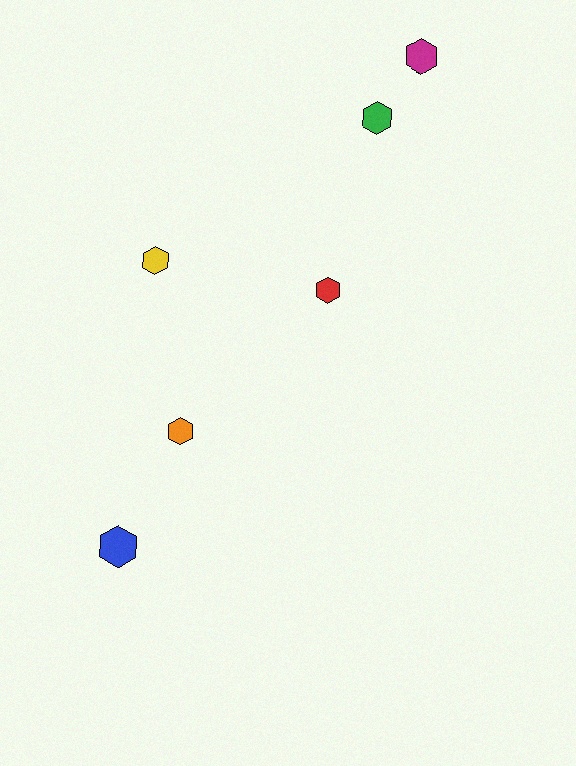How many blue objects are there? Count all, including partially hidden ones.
There is 1 blue object.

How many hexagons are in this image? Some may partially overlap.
There are 6 hexagons.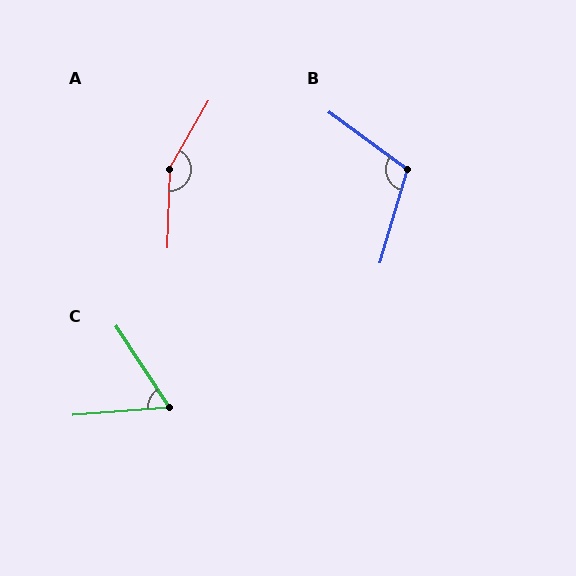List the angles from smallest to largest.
C (62°), B (110°), A (152°).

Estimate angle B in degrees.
Approximately 110 degrees.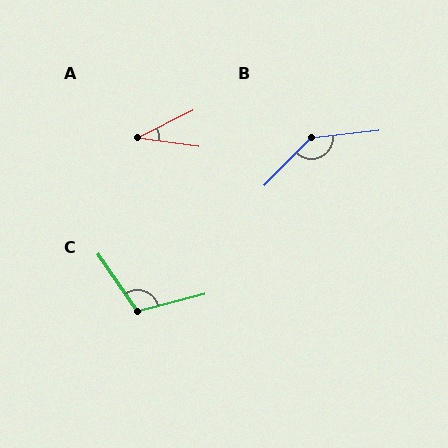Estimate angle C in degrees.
Approximately 110 degrees.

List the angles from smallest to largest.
A (34°), C (110°), B (140°).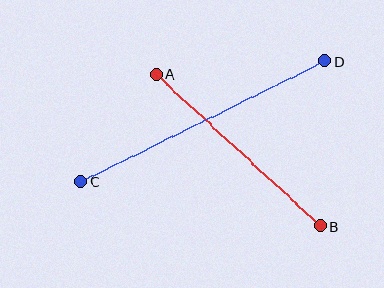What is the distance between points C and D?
The distance is approximately 272 pixels.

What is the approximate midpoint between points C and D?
The midpoint is at approximately (203, 121) pixels.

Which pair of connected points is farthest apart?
Points C and D are farthest apart.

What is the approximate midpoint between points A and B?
The midpoint is at approximately (238, 150) pixels.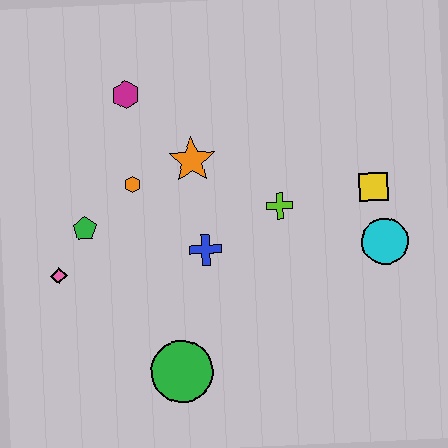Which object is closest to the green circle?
The blue cross is closest to the green circle.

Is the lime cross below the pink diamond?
No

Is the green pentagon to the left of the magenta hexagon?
Yes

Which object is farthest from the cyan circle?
The pink diamond is farthest from the cyan circle.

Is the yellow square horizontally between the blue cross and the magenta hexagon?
No